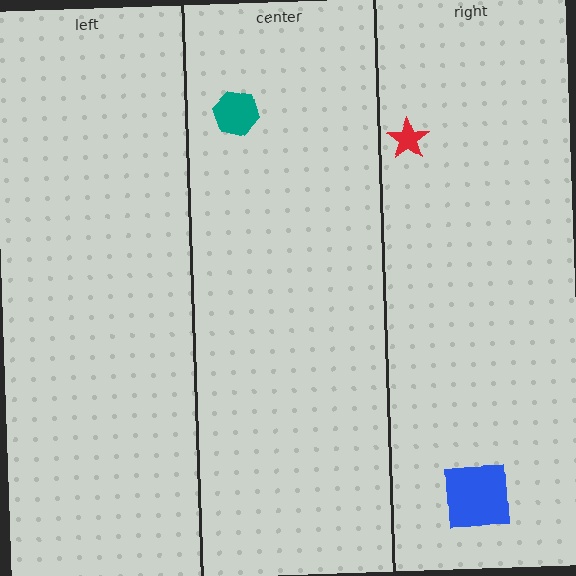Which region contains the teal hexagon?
The center region.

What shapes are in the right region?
The red star, the blue square.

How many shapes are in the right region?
2.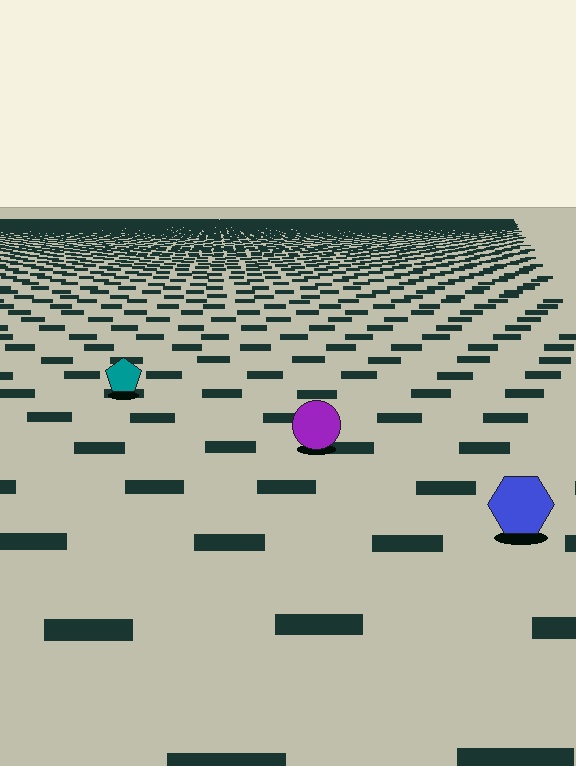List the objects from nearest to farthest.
From nearest to farthest: the blue hexagon, the purple circle, the teal pentagon.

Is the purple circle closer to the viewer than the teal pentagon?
Yes. The purple circle is closer — you can tell from the texture gradient: the ground texture is coarser near it.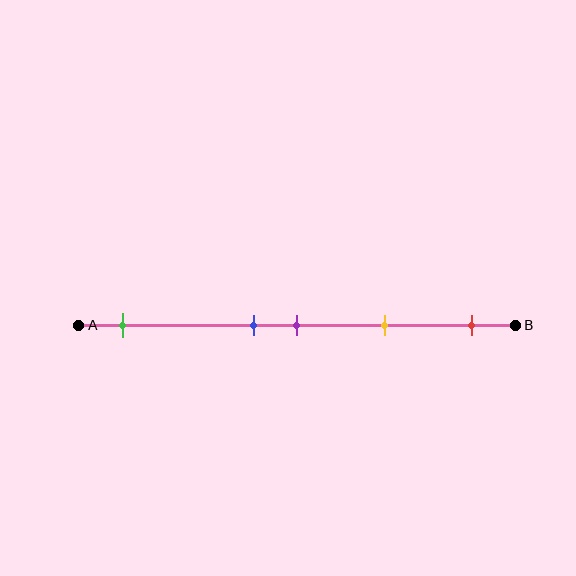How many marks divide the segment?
There are 5 marks dividing the segment.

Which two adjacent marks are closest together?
The blue and purple marks are the closest adjacent pair.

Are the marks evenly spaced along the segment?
No, the marks are not evenly spaced.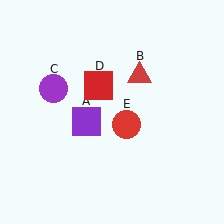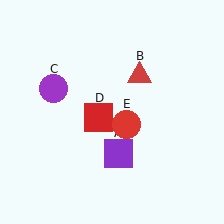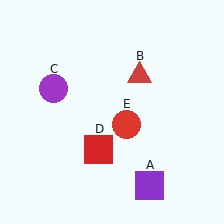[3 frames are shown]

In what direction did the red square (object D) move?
The red square (object D) moved down.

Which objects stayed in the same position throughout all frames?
Red triangle (object B) and purple circle (object C) and red circle (object E) remained stationary.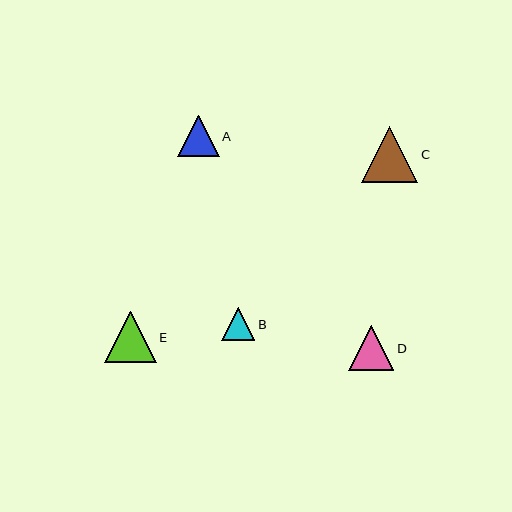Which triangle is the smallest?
Triangle B is the smallest with a size of approximately 33 pixels.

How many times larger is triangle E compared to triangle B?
Triangle E is approximately 1.6 times the size of triangle B.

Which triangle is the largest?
Triangle C is the largest with a size of approximately 57 pixels.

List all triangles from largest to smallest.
From largest to smallest: C, E, D, A, B.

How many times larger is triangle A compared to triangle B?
Triangle A is approximately 1.2 times the size of triangle B.